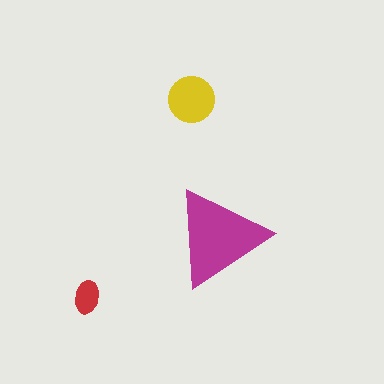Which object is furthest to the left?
The red ellipse is leftmost.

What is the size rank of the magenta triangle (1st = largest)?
1st.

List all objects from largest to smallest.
The magenta triangle, the yellow circle, the red ellipse.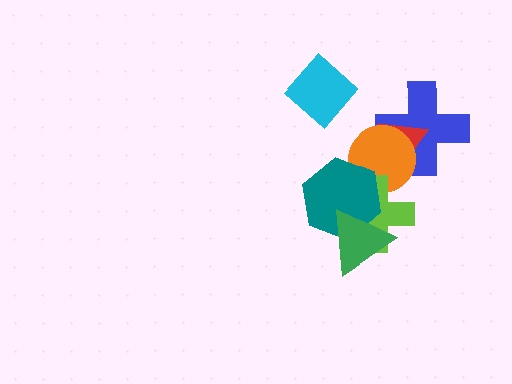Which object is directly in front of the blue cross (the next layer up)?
The red triangle is directly in front of the blue cross.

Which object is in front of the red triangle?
The orange circle is in front of the red triangle.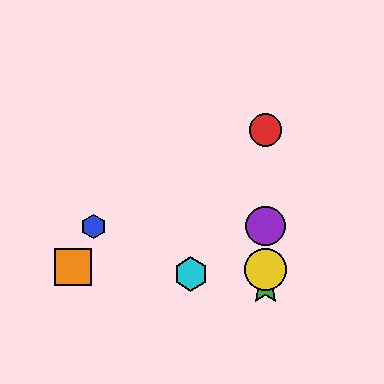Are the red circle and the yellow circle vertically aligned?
Yes, both are at x≈265.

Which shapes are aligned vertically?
The red circle, the green star, the yellow circle, the purple circle are aligned vertically.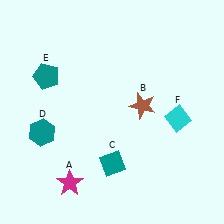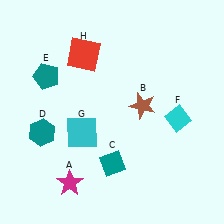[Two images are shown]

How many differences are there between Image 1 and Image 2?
There are 2 differences between the two images.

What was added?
A cyan square (G), a red square (H) were added in Image 2.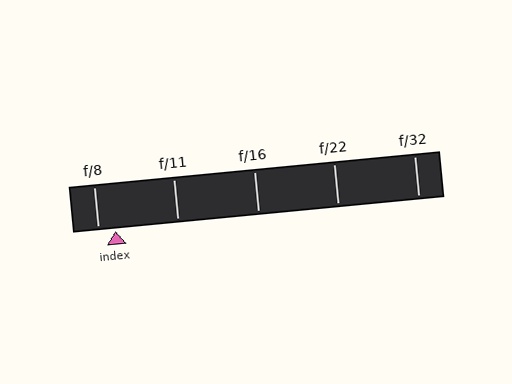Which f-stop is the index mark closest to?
The index mark is closest to f/8.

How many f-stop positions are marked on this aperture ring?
There are 5 f-stop positions marked.